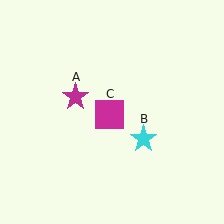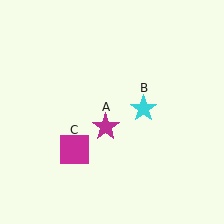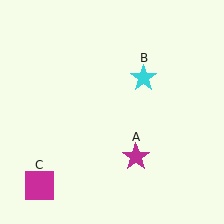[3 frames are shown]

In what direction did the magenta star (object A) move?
The magenta star (object A) moved down and to the right.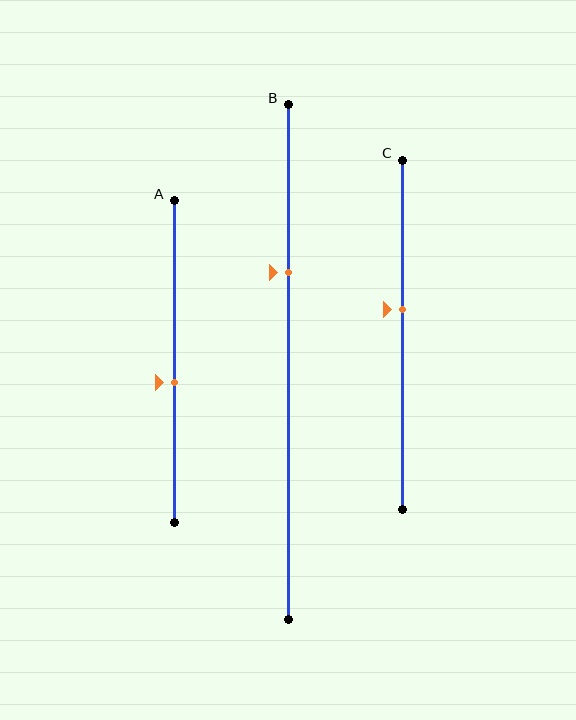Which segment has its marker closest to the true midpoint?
Segment A has its marker closest to the true midpoint.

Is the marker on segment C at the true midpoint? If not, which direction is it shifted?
No, the marker on segment C is shifted upward by about 7% of the segment length.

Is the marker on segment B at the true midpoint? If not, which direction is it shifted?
No, the marker on segment B is shifted upward by about 17% of the segment length.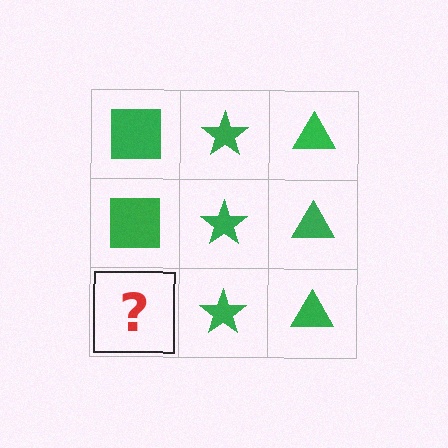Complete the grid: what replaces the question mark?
The question mark should be replaced with a green square.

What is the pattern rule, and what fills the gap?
The rule is that each column has a consistent shape. The gap should be filled with a green square.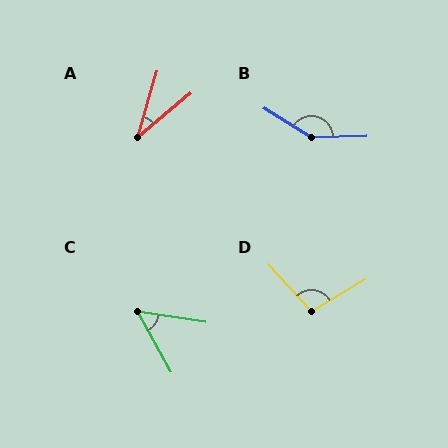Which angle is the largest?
B, at approximately 146 degrees.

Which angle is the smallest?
A, at approximately 34 degrees.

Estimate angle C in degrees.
Approximately 53 degrees.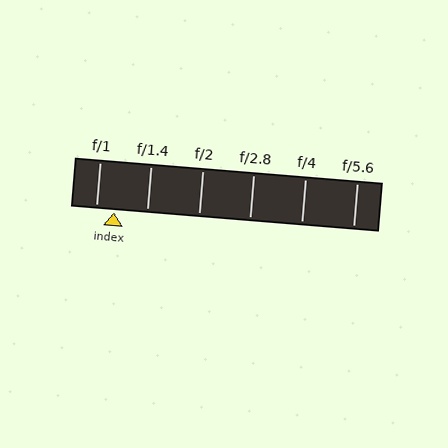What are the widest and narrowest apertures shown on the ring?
The widest aperture shown is f/1 and the narrowest is f/5.6.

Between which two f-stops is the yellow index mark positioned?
The index mark is between f/1 and f/1.4.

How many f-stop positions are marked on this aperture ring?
There are 6 f-stop positions marked.